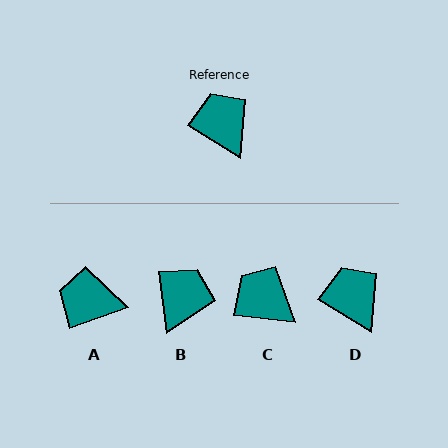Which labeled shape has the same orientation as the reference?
D.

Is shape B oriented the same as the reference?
No, it is off by about 51 degrees.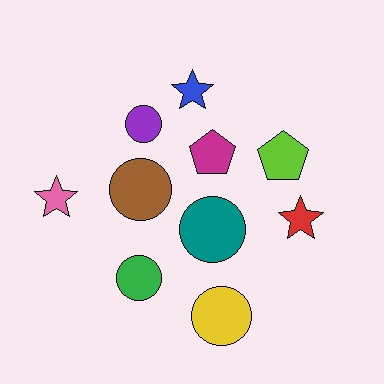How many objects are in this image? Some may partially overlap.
There are 10 objects.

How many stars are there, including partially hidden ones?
There are 3 stars.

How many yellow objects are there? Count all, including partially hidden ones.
There is 1 yellow object.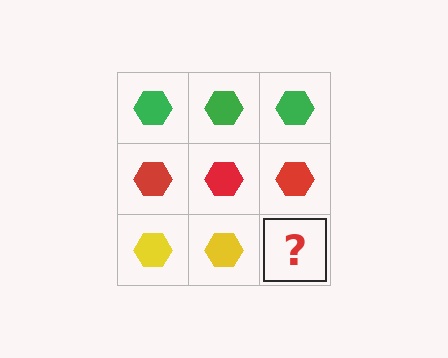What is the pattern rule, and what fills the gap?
The rule is that each row has a consistent color. The gap should be filled with a yellow hexagon.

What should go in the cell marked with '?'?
The missing cell should contain a yellow hexagon.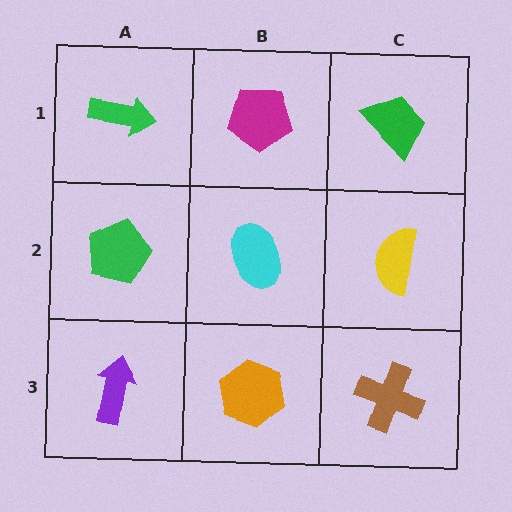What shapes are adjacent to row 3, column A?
A green pentagon (row 2, column A), an orange hexagon (row 3, column B).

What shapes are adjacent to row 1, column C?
A yellow semicircle (row 2, column C), a magenta pentagon (row 1, column B).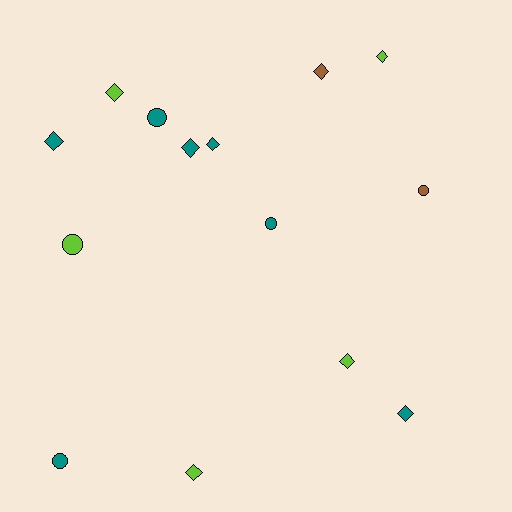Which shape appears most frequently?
Diamond, with 9 objects.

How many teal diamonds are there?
There are 4 teal diamonds.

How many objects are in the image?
There are 14 objects.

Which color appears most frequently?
Teal, with 7 objects.